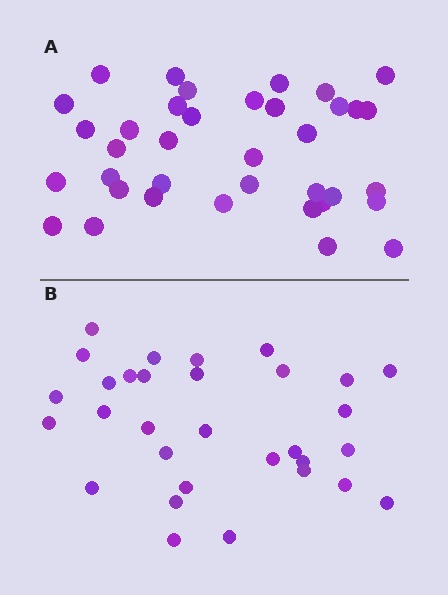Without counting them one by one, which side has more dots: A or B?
Region A (the top region) has more dots.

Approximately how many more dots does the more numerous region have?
Region A has about 6 more dots than region B.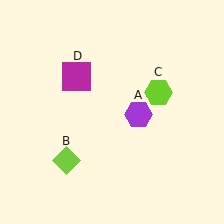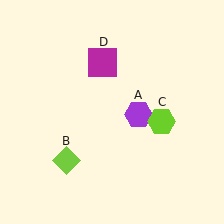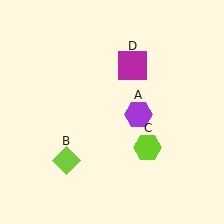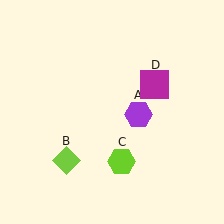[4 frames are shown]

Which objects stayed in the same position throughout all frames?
Purple hexagon (object A) and lime diamond (object B) remained stationary.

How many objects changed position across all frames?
2 objects changed position: lime hexagon (object C), magenta square (object D).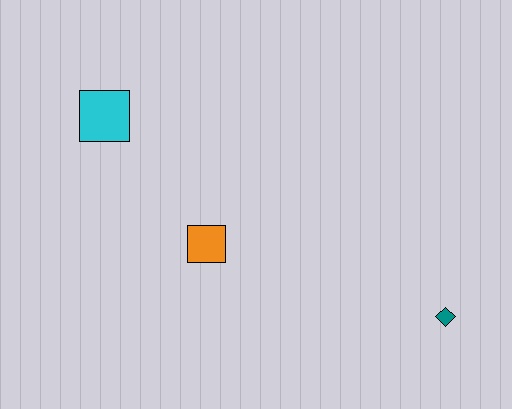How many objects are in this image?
There are 3 objects.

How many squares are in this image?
There are 2 squares.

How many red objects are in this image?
There are no red objects.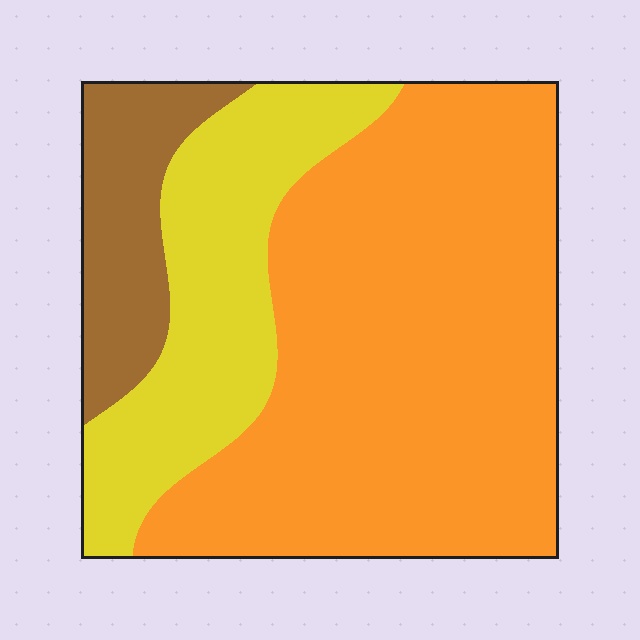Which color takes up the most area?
Orange, at roughly 60%.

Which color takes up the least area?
Brown, at roughly 15%.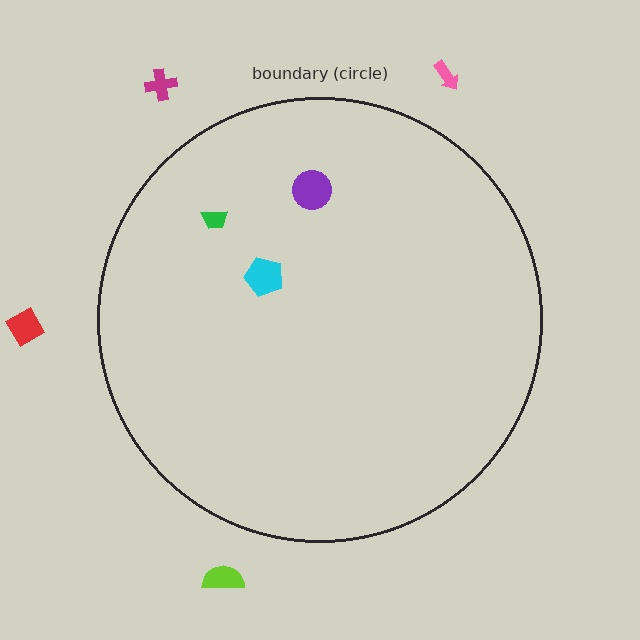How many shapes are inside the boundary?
3 inside, 4 outside.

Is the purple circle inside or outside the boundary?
Inside.